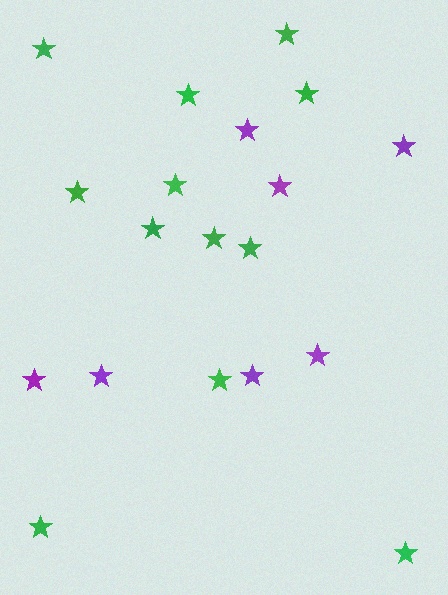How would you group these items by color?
There are 2 groups: one group of purple stars (7) and one group of green stars (12).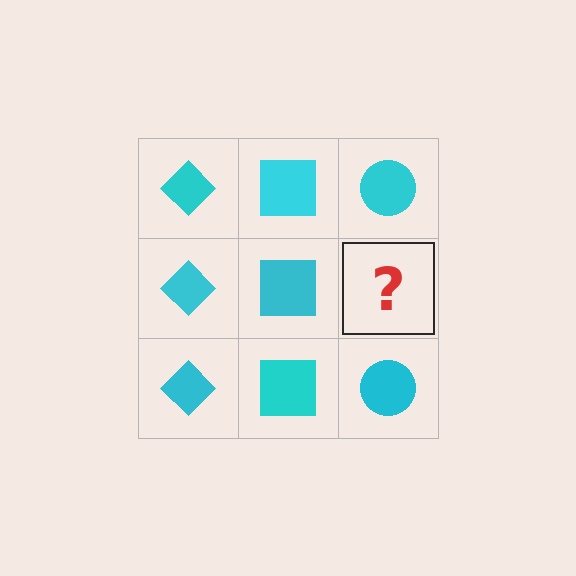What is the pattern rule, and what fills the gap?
The rule is that each column has a consistent shape. The gap should be filled with a cyan circle.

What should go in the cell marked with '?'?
The missing cell should contain a cyan circle.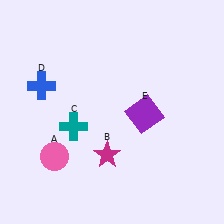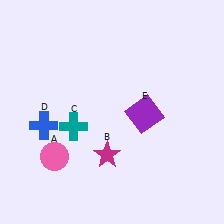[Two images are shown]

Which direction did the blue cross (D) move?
The blue cross (D) moved down.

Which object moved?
The blue cross (D) moved down.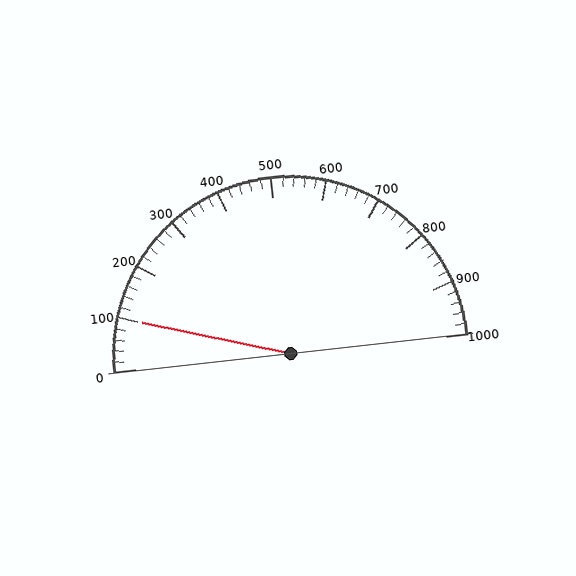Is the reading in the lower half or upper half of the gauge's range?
The reading is in the lower half of the range (0 to 1000).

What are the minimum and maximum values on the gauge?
The gauge ranges from 0 to 1000.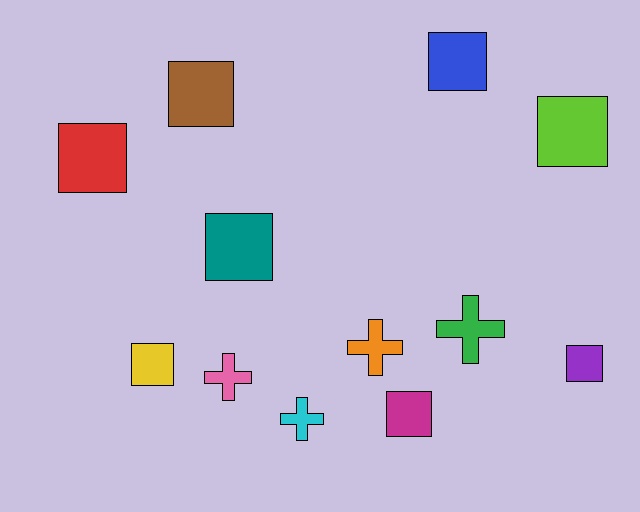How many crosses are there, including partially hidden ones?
There are 4 crosses.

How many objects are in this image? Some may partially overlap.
There are 12 objects.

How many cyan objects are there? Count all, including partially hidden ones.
There is 1 cyan object.